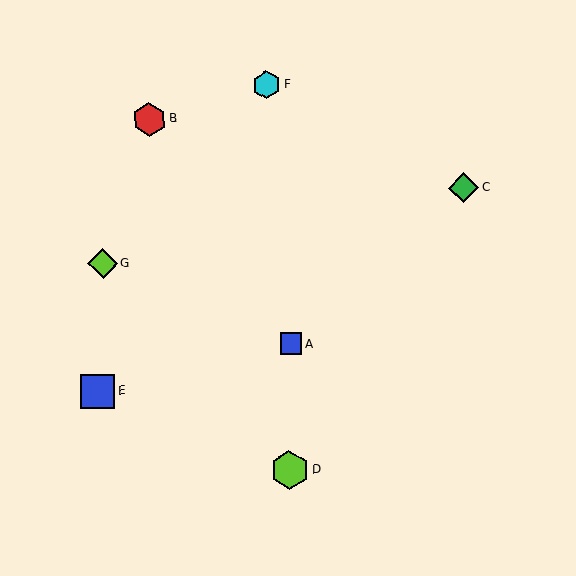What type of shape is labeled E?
Shape E is a blue square.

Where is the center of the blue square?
The center of the blue square is at (291, 344).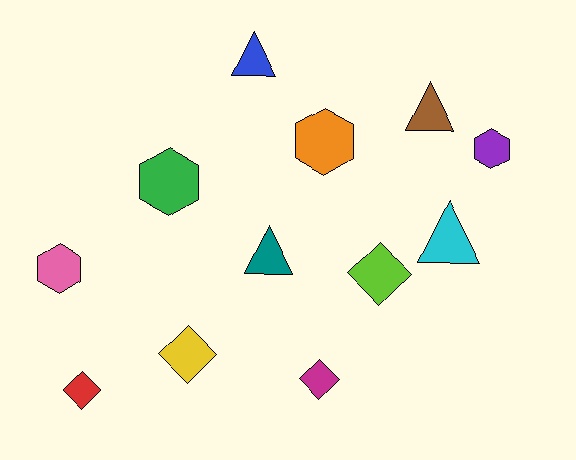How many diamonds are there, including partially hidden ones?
There are 4 diamonds.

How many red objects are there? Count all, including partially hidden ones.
There is 1 red object.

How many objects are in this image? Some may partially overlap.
There are 12 objects.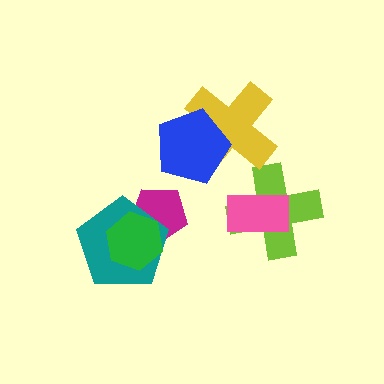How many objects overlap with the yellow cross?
1 object overlaps with the yellow cross.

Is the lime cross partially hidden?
Yes, it is partially covered by another shape.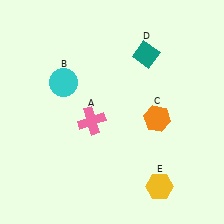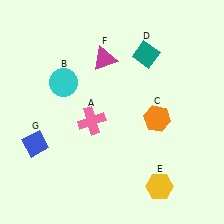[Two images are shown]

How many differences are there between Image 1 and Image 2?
There are 2 differences between the two images.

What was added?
A magenta triangle (F), a blue diamond (G) were added in Image 2.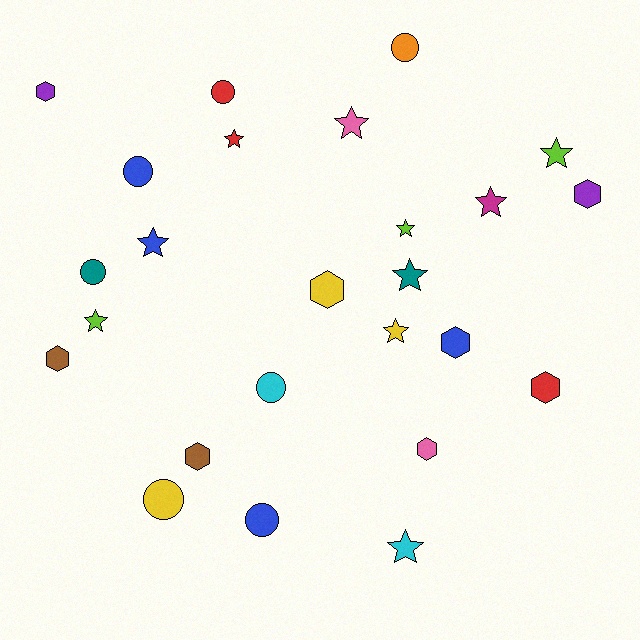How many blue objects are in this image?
There are 4 blue objects.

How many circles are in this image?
There are 7 circles.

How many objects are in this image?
There are 25 objects.